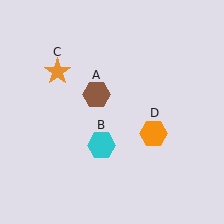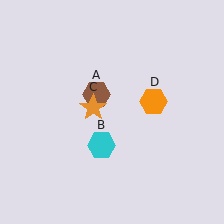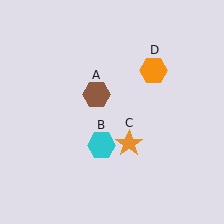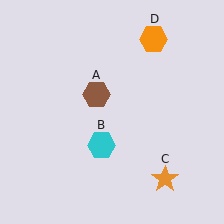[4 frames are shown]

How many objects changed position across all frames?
2 objects changed position: orange star (object C), orange hexagon (object D).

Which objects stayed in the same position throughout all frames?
Brown hexagon (object A) and cyan hexagon (object B) remained stationary.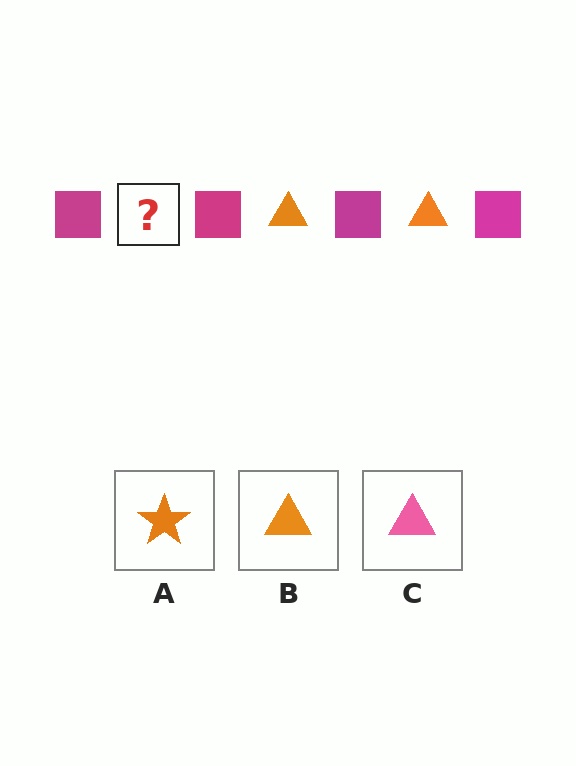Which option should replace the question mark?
Option B.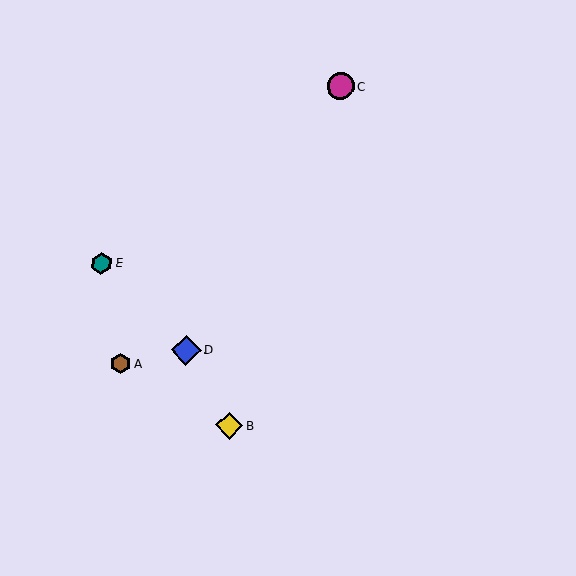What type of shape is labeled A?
Shape A is a brown hexagon.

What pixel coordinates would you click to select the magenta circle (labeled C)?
Click at (341, 86) to select the magenta circle C.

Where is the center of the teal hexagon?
The center of the teal hexagon is at (101, 263).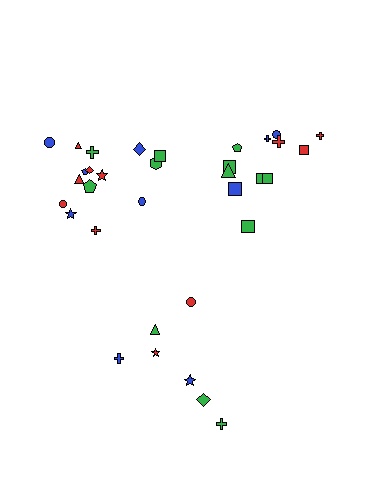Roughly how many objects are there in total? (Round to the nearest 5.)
Roughly 35 objects in total.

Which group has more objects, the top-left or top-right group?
The top-left group.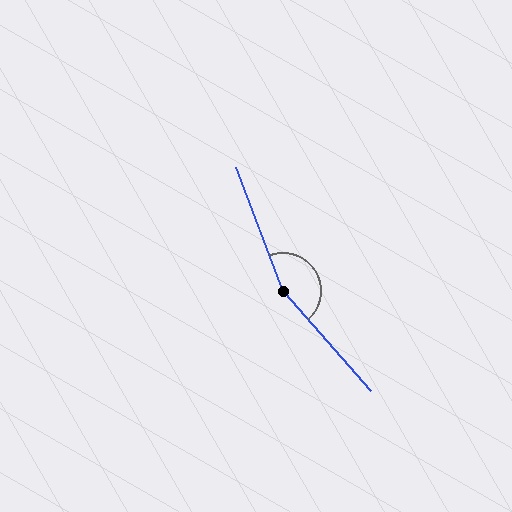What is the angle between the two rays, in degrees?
Approximately 159 degrees.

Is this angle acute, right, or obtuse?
It is obtuse.